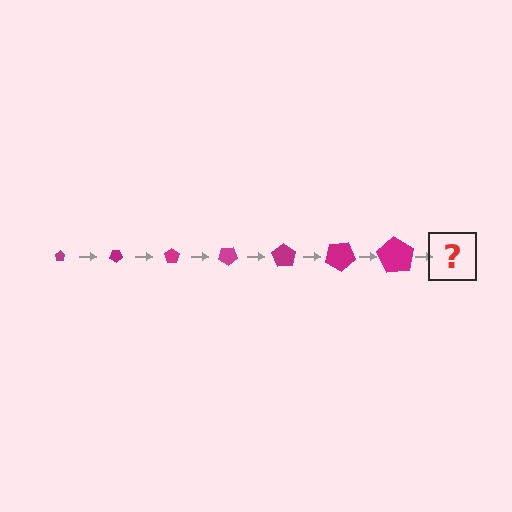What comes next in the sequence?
The next element should be a pentagon, larger than the previous one and rotated 245 degrees from the start.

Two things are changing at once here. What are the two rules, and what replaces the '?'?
The two rules are that the pentagon grows larger each step and it rotates 35 degrees each step. The '?' should be a pentagon, larger than the previous one and rotated 245 degrees from the start.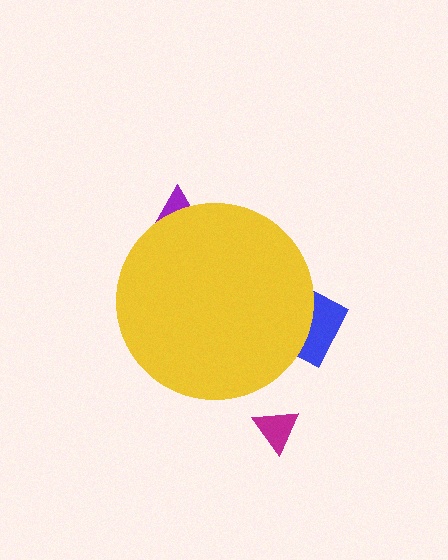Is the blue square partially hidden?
Yes, the blue square is partially hidden behind the yellow circle.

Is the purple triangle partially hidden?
Yes, the purple triangle is partially hidden behind the yellow circle.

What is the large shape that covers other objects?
A yellow circle.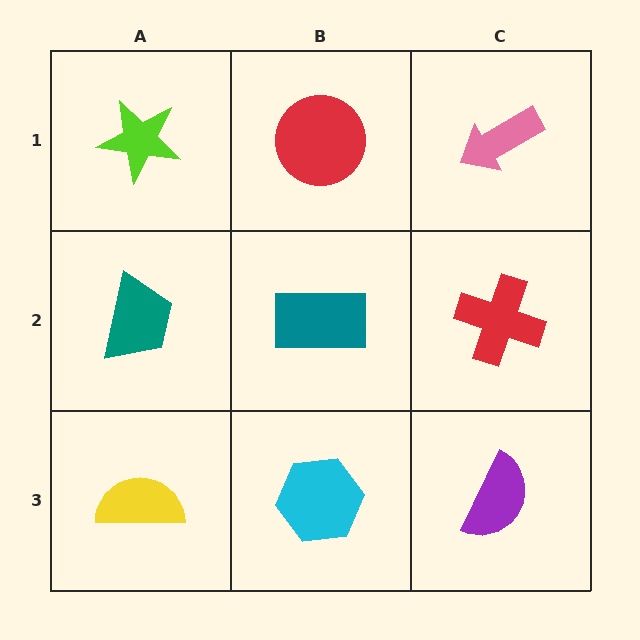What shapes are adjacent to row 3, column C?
A red cross (row 2, column C), a cyan hexagon (row 3, column B).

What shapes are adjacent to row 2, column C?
A pink arrow (row 1, column C), a purple semicircle (row 3, column C), a teal rectangle (row 2, column B).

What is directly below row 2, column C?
A purple semicircle.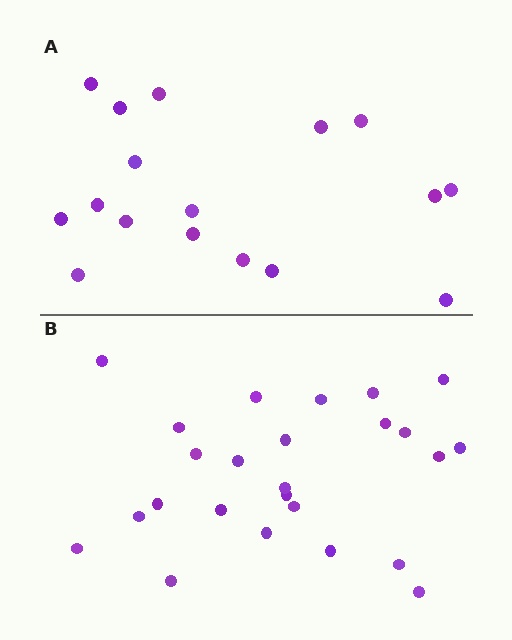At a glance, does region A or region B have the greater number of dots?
Region B (the bottom region) has more dots.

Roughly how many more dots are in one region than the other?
Region B has roughly 8 or so more dots than region A.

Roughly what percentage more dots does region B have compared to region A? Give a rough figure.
About 45% more.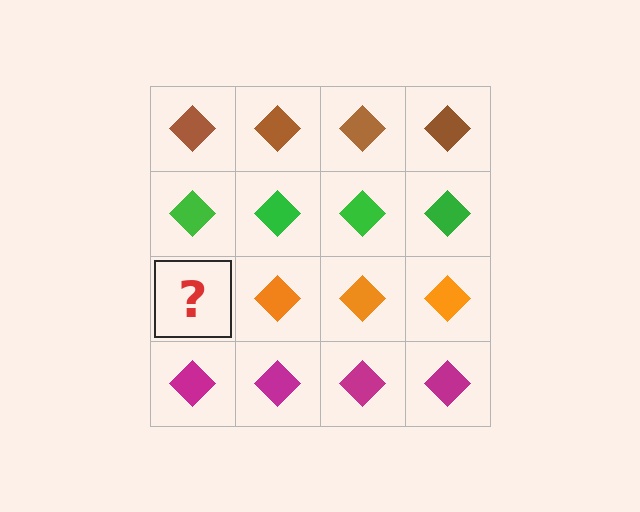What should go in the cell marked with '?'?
The missing cell should contain an orange diamond.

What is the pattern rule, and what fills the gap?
The rule is that each row has a consistent color. The gap should be filled with an orange diamond.